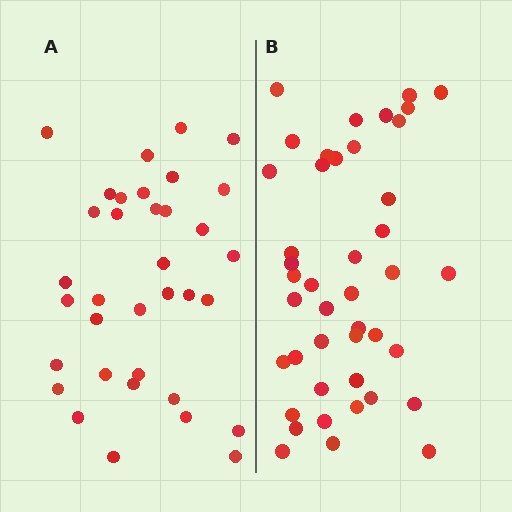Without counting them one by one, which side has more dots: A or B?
Region B (the right region) has more dots.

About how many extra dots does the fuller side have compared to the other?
Region B has roughly 8 or so more dots than region A.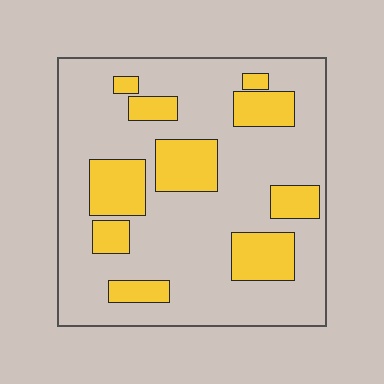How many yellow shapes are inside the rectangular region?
10.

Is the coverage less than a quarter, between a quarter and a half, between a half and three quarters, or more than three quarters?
Between a quarter and a half.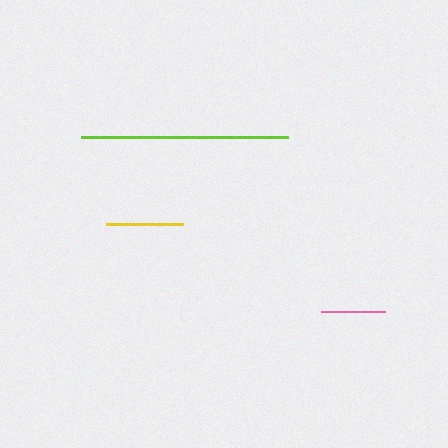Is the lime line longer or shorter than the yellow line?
The lime line is longer than the yellow line.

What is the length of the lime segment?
The lime segment is approximately 207 pixels long.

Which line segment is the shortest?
The pink line is the shortest at approximately 64 pixels.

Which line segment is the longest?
The lime line is the longest at approximately 207 pixels.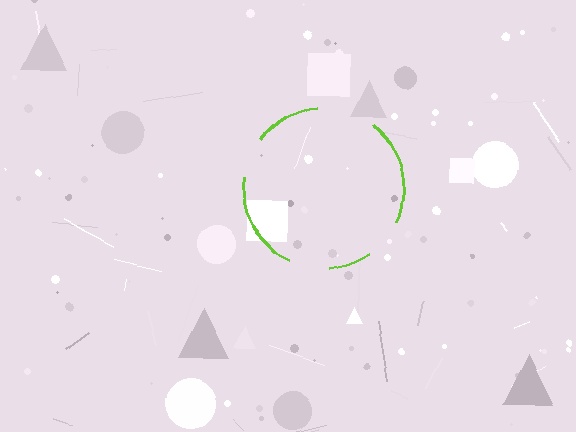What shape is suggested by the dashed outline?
The dashed outline suggests a circle.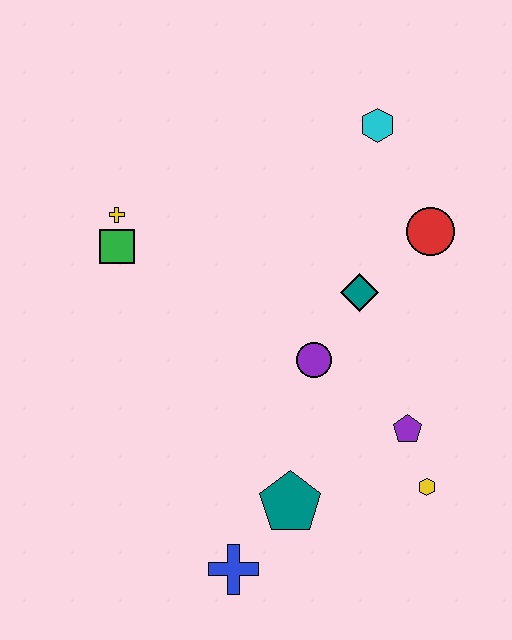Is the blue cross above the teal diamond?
No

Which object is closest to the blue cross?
The teal pentagon is closest to the blue cross.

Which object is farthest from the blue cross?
The cyan hexagon is farthest from the blue cross.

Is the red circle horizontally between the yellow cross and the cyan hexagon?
No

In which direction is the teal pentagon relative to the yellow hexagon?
The teal pentagon is to the left of the yellow hexagon.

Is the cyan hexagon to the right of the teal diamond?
Yes